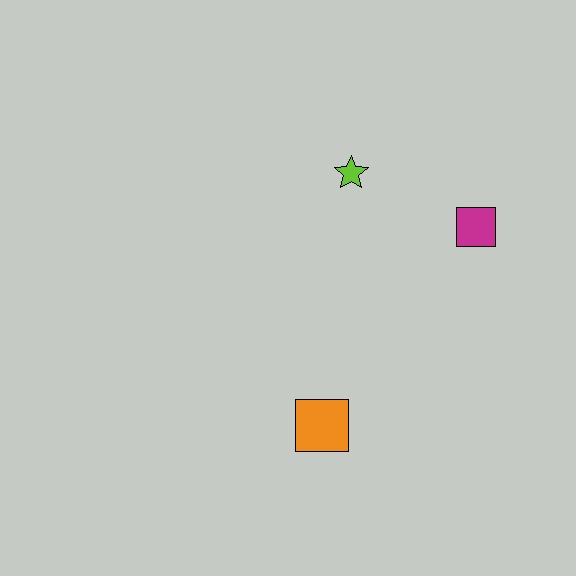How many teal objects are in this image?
There are no teal objects.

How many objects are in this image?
There are 3 objects.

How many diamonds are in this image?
There are no diamonds.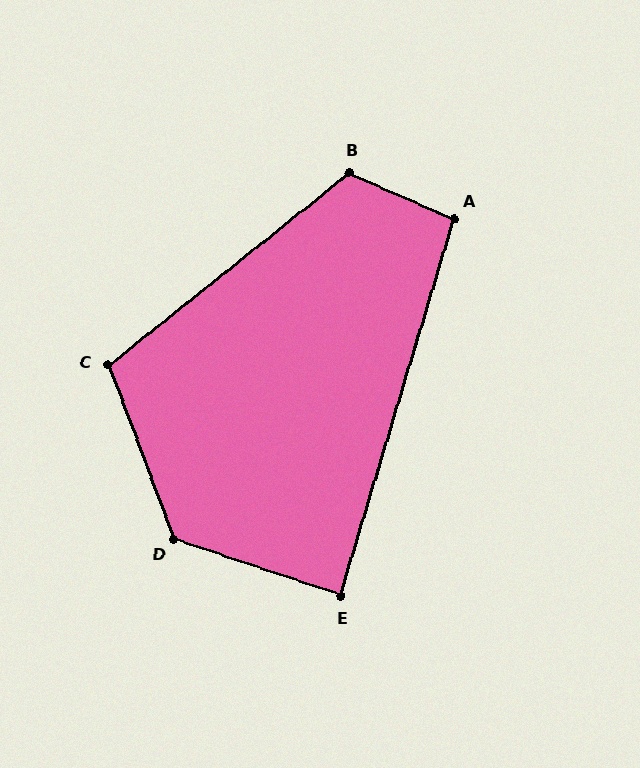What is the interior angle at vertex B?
Approximately 118 degrees (obtuse).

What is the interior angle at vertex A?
Approximately 97 degrees (obtuse).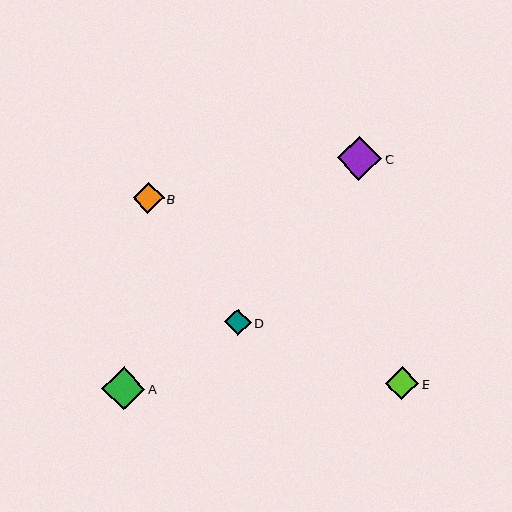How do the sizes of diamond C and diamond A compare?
Diamond C and diamond A are approximately the same size.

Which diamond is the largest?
Diamond C is the largest with a size of approximately 44 pixels.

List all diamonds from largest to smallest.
From largest to smallest: C, A, E, B, D.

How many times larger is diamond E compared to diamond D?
Diamond E is approximately 1.3 times the size of diamond D.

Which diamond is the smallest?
Diamond D is the smallest with a size of approximately 26 pixels.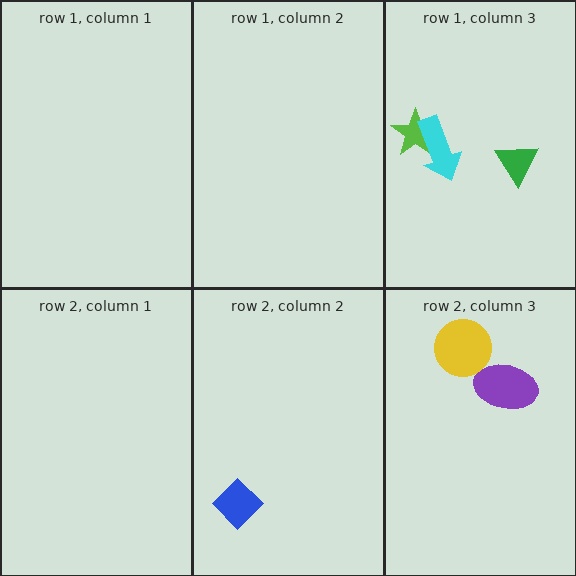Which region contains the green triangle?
The row 1, column 3 region.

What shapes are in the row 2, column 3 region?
The purple ellipse, the yellow circle.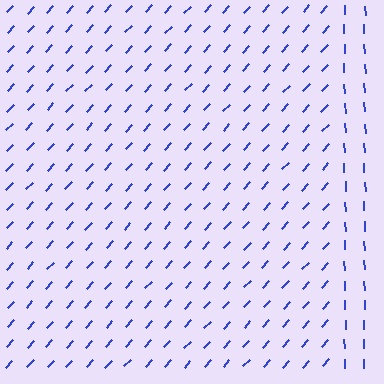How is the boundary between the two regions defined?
The boundary is defined purely by a change in line orientation (approximately 45 degrees difference). All lines are the same color and thickness.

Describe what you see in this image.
The image is filled with small blue line segments. A rectangle region in the image has lines oriented differently from the surrounding lines, creating a visible texture boundary.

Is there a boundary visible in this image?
Yes, there is a texture boundary formed by a change in line orientation.